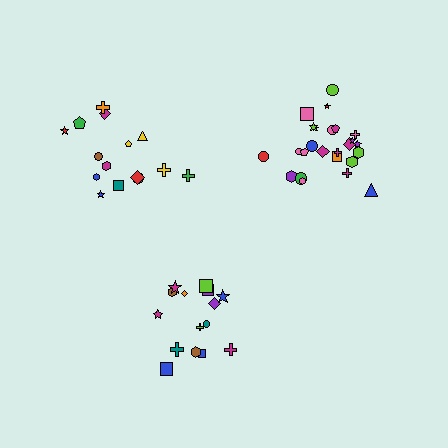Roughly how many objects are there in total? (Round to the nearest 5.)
Roughly 55 objects in total.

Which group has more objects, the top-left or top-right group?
The top-right group.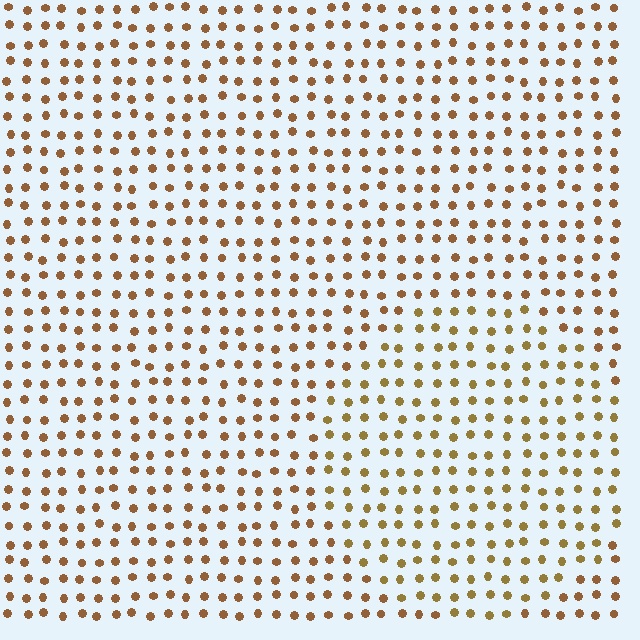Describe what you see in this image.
The image is filled with small brown elements in a uniform arrangement. A circle-shaped region is visible where the elements are tinted to a slightly different hue, forming a subtle color boundary.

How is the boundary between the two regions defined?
The boundary is defined purely by a slight shift in hue (about 19 degrees). Spacing, size, and orientation are identical on both sides.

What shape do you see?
I see a circle.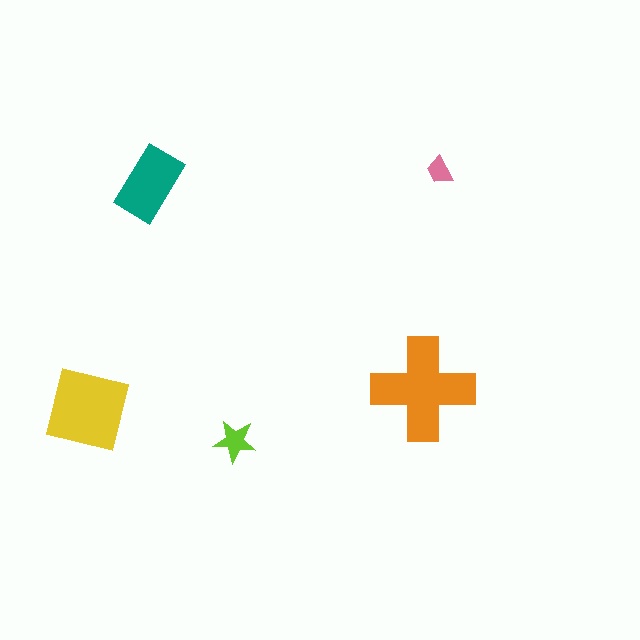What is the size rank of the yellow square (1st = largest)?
2nd.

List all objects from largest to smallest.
The orange cross, the yellow square, the teal rectangle, the lime star, the pink trapezoid.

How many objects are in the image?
There are 5 objects in the image.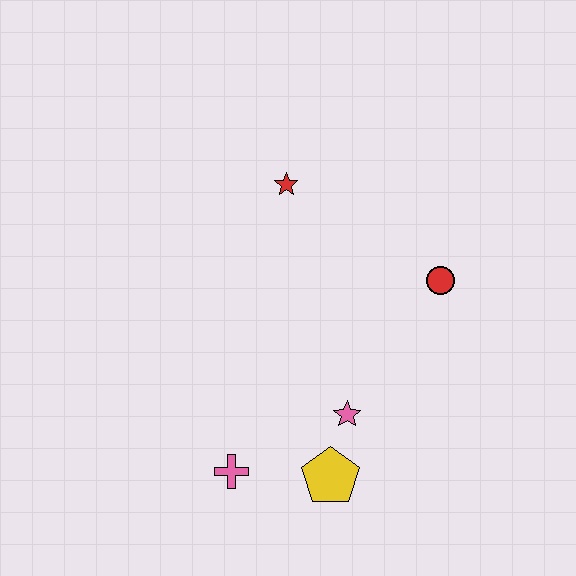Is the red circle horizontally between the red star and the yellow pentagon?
No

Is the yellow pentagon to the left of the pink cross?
No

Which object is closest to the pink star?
The yellow pentagon is closest to the pink star.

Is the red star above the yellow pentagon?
Yes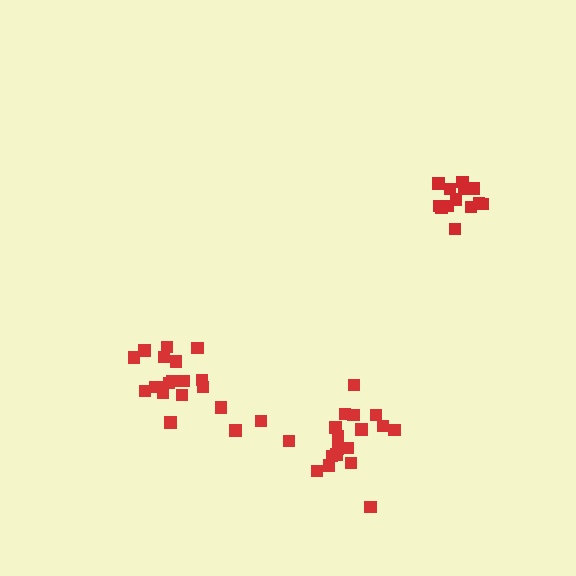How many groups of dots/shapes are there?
There are 3 groups.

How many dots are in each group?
Group 1: 14 dots, Group 2: 20 dots, Group 3: 18 dots (52 total).